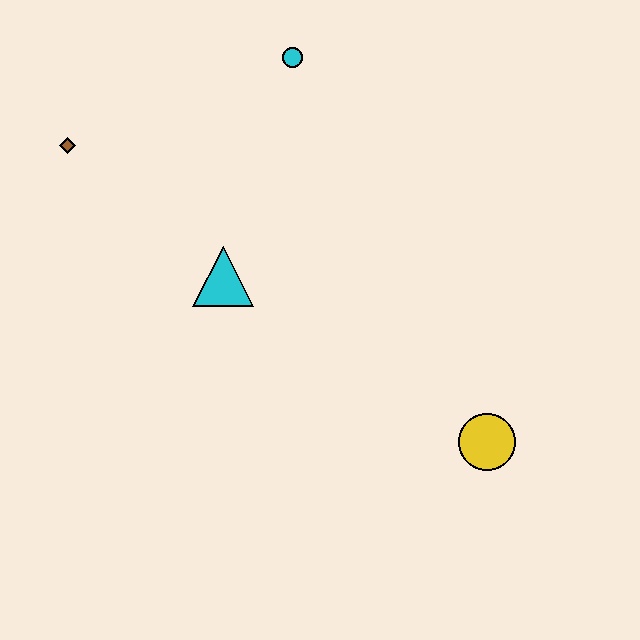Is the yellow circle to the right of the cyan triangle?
Yes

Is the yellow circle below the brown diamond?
Yes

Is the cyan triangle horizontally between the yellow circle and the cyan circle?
No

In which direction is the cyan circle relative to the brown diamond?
The cyan circle is to the right of the brown diamond.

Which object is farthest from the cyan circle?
The yellow circle is farthest from the cyan circle.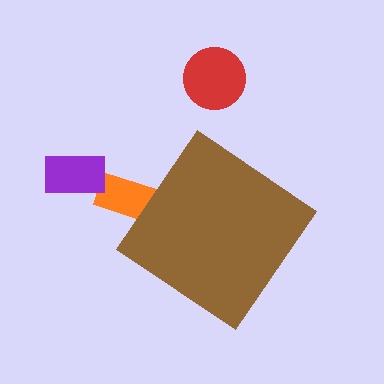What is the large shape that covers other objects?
A brown diamond.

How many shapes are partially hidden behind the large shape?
1 shape is partially hidden.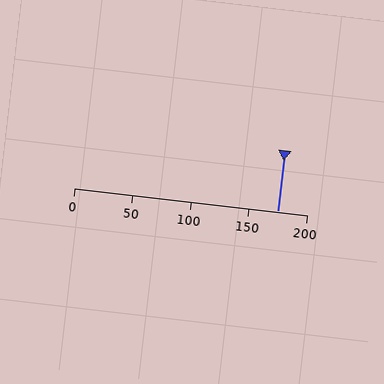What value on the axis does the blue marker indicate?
The marker indicates approximately 175.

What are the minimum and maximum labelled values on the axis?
The axis runs from 0 to 200.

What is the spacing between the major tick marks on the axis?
The major ticks are spaced 50 apart.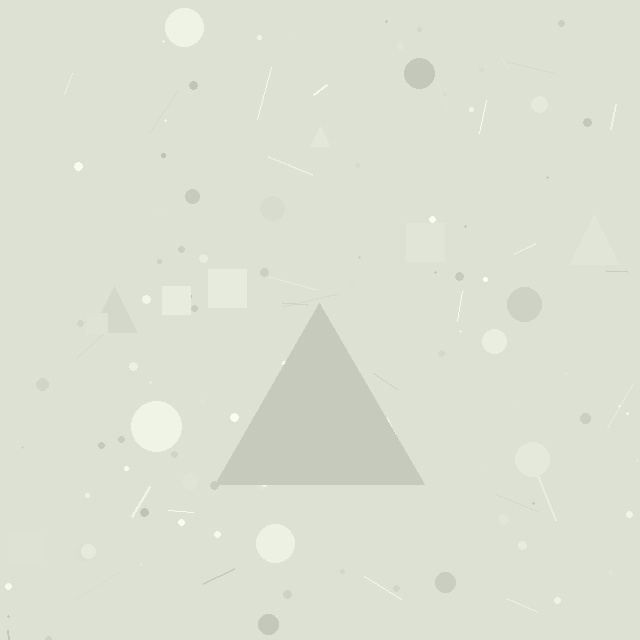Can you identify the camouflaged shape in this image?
The camouflaged shape is a triangle.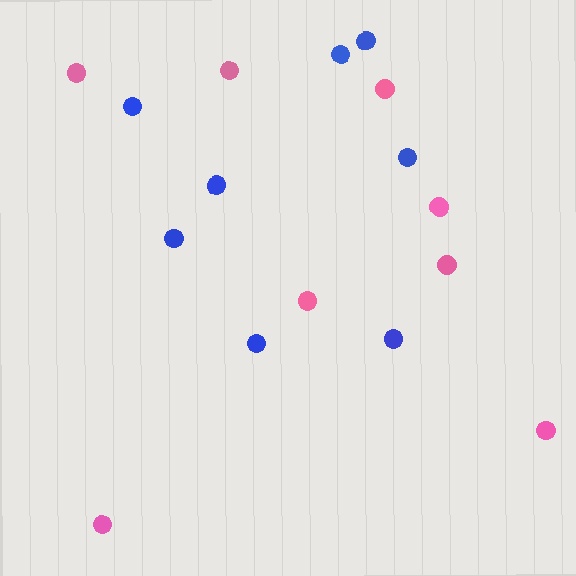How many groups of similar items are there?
There are 2 groups: one group of blue circles (8) and one group of pink circles (8).